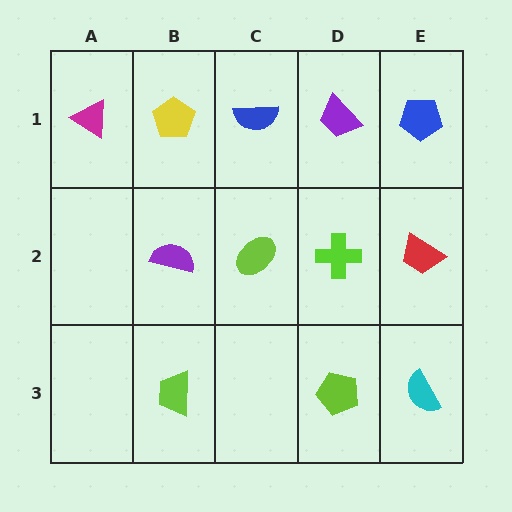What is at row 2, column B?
A purple semicircle.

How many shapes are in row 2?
4 shapes.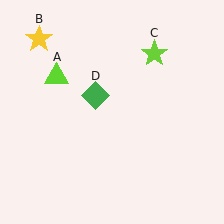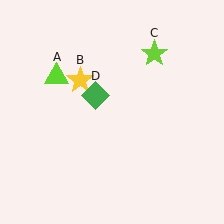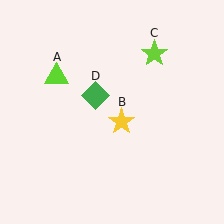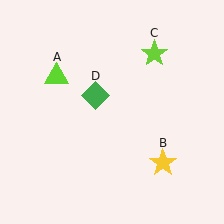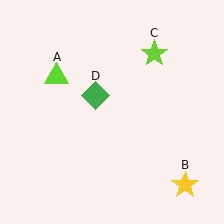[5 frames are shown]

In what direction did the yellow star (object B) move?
The yellow star (object B) moved down and to the right.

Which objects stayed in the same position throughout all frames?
Lime triangle (object A) and lime star (object C) and green diamond (object D) remained stationary.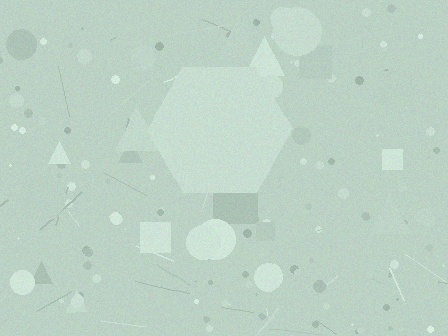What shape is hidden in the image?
A hexagon is hidden in the image.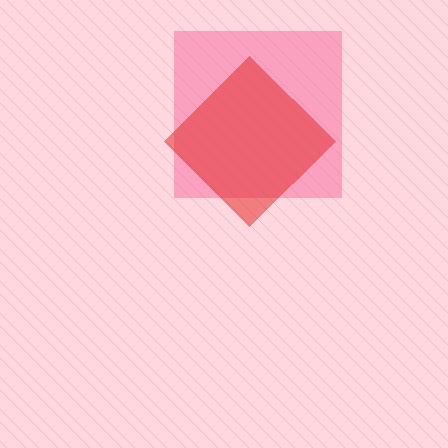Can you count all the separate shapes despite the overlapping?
Yes, there are 2 separate shapes.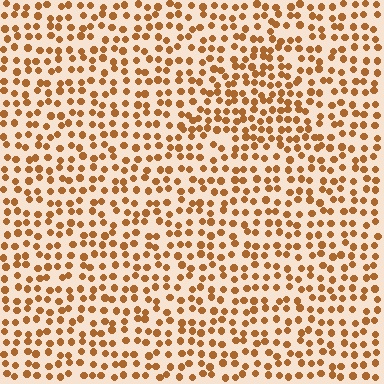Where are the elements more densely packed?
The elements are more densely packed inside the triangle boundary.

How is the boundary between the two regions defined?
The boundary is defined by a change in element density (approximately 1.5x ratio). All elements are the same color, size, and shape.